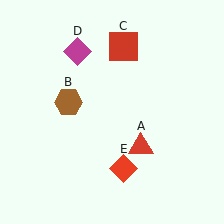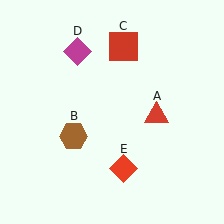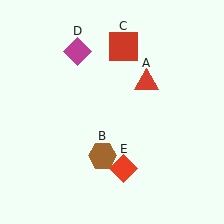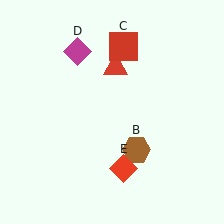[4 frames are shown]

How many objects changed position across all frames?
2 objects changed position: red triangle (object A), brown hexagon (object B).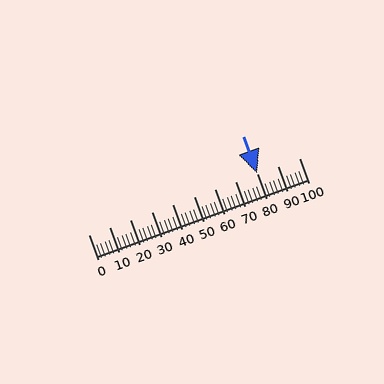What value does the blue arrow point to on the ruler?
The blue arrow points to approximately 80.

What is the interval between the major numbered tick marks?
The major tick marks are spaced 10 units apart.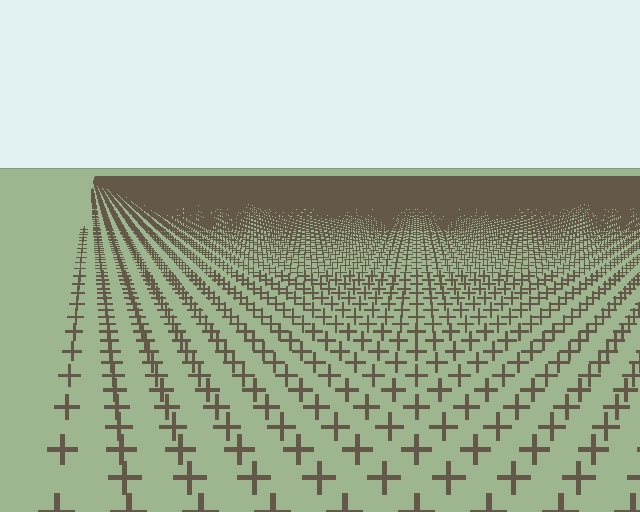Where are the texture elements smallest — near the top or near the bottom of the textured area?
Near the top.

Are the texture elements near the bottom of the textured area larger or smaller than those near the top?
Larger. Near the bottom, elements are closer to the viewer and appear at a bigger on-screen size.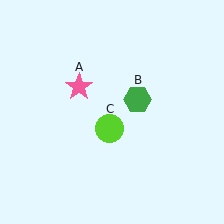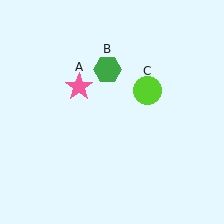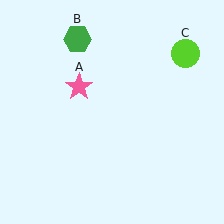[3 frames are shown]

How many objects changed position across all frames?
2 objects changed position: green hexagon (object B), lime circle (object C).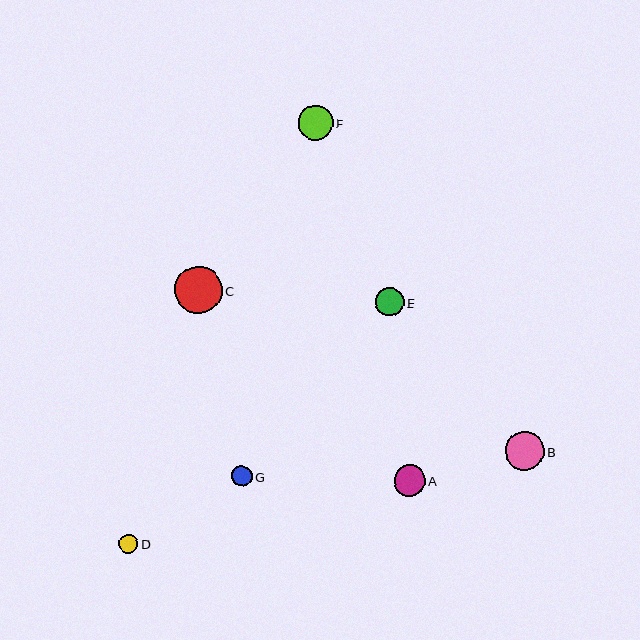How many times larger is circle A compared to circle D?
Circle A is approximately 1.6 times the size of circle D.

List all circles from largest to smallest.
From largest to smallest: C, B, F, A, E, G, D.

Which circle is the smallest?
Circle D is the smallest with a size of approximately 19 pixels.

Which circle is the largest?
Circle C is the largest with a size of approximately 47 pixels.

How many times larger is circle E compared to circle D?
Circle E is approximately 1.5 times the size of circle D.